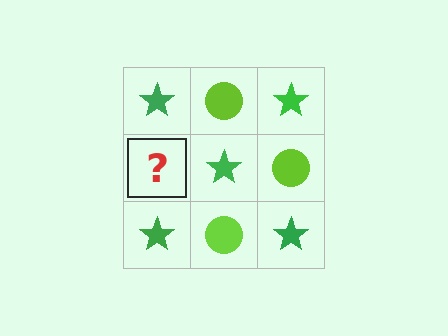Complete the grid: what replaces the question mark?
The question mark should be replaced with a lime circle.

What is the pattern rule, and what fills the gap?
The rule is that it alternates green star and lime circle in a checkerboard pattern. The gap should be filled with a lime circle.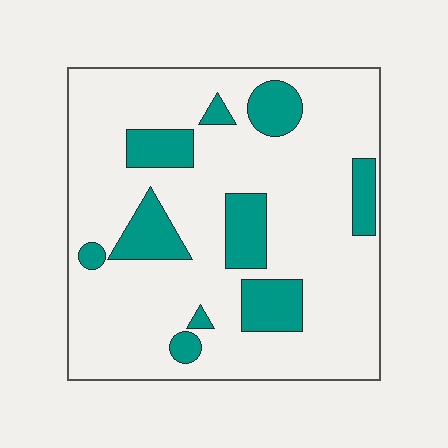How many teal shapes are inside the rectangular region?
10.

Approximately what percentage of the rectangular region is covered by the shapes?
Approximately 20%.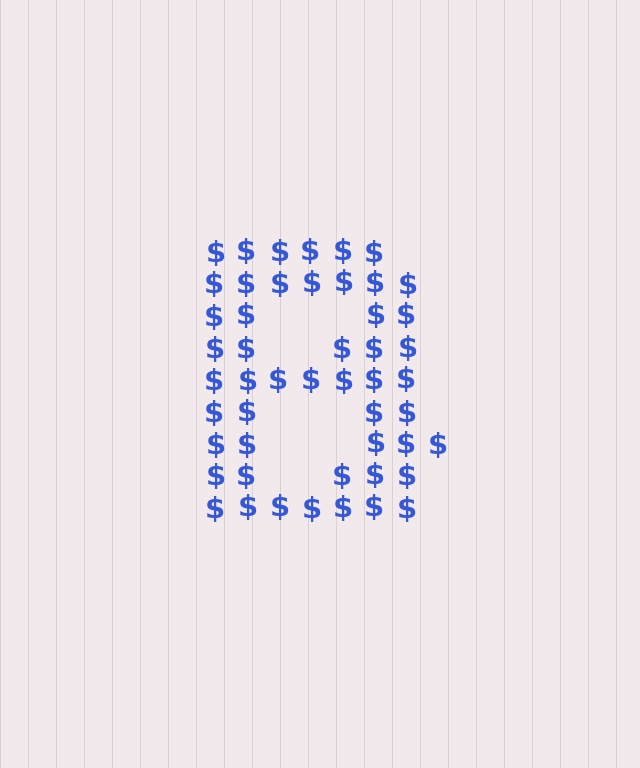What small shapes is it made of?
It is made of small dollar signs.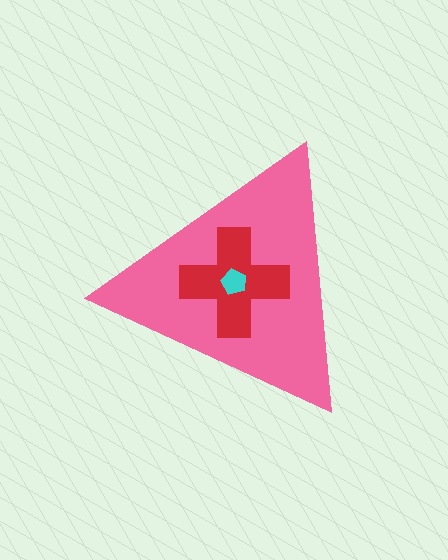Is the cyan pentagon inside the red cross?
Yes.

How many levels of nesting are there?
3.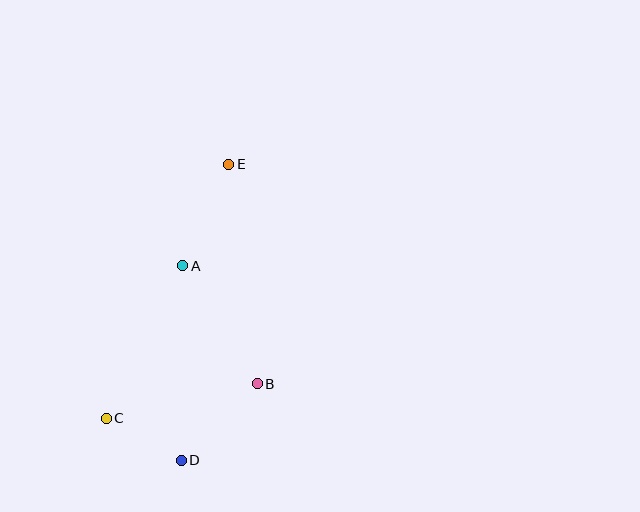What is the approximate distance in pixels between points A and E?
The distance between A and E is approximately 111 pixels.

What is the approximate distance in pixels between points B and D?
The distance between B and D is approximately 108 pixels.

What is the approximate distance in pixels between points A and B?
The distance between A and B is approximately 140 pixels.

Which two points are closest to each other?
Points C and D are closest to each other.